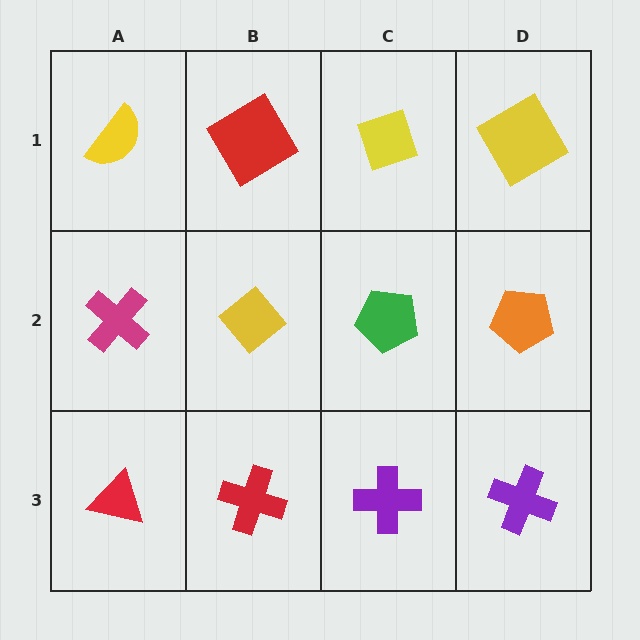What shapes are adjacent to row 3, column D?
An orange pentagon (row 2, column D), a purple cross (row 3, column C).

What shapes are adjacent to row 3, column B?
A yellow diamond (row 2, column B), a red triangle (row 3, column A), a purple cross (row 3, column C).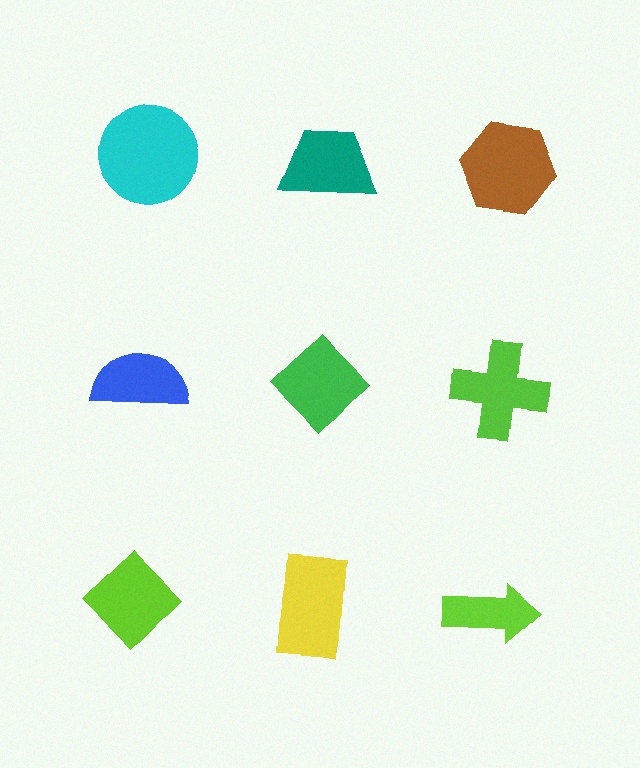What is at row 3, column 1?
A lime diamond.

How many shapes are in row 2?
3 shapes.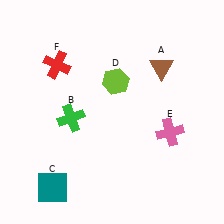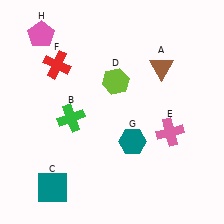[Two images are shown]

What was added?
A teal hexagon (G), a pink pentagon (H) were added in Image 2.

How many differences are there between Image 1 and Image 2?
There are 2 differences between the two images.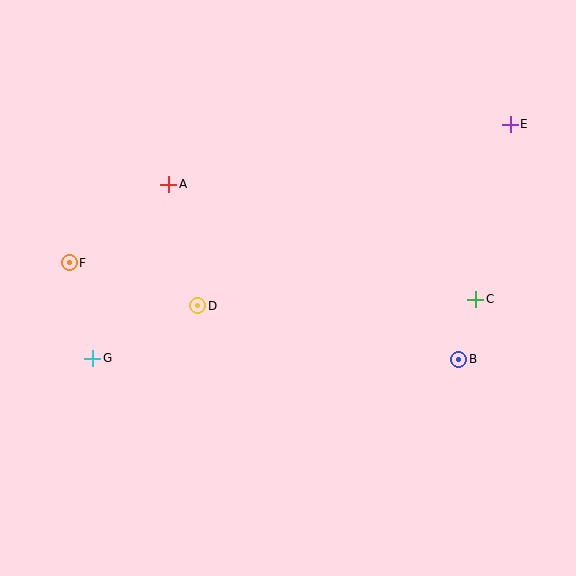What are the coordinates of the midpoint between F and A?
The midpoint between F and A is at (119, 223).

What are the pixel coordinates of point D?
Point D is at (198, 306).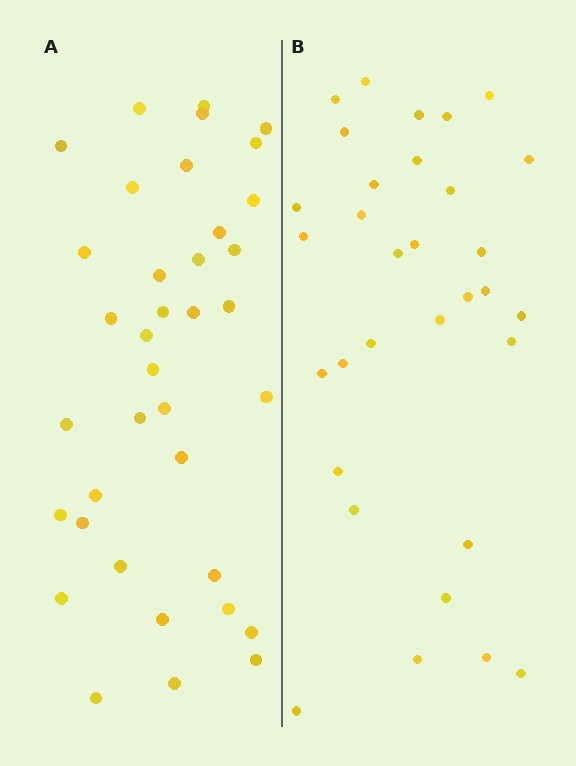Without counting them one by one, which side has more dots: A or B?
Region A (the left region) has more dots.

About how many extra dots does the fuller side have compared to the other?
Region A has about 5 more dots than region B.